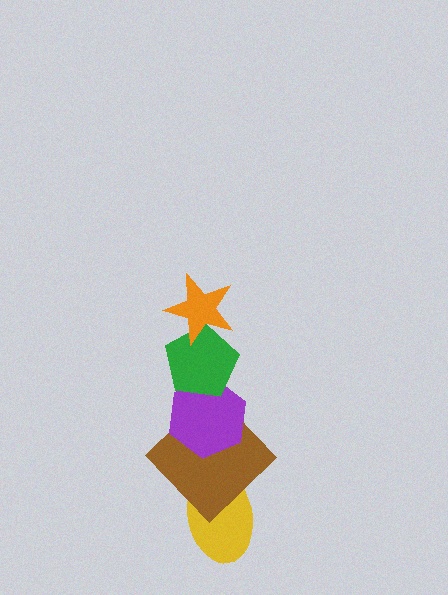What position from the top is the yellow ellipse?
The yellow ellipse is 5th from the top.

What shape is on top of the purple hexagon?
The green pentagon is on top of the purple hexagon.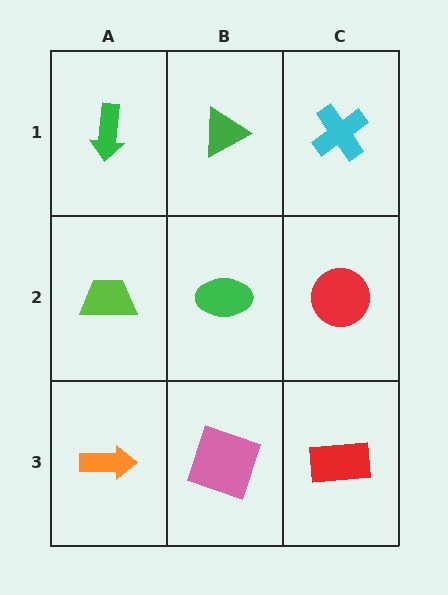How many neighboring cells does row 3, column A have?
2.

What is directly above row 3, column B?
A green ellipse.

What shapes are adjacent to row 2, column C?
A cyan cross (row 1, column C), a red rectangle (row 3, column C), a green ellipse (row 2, column B).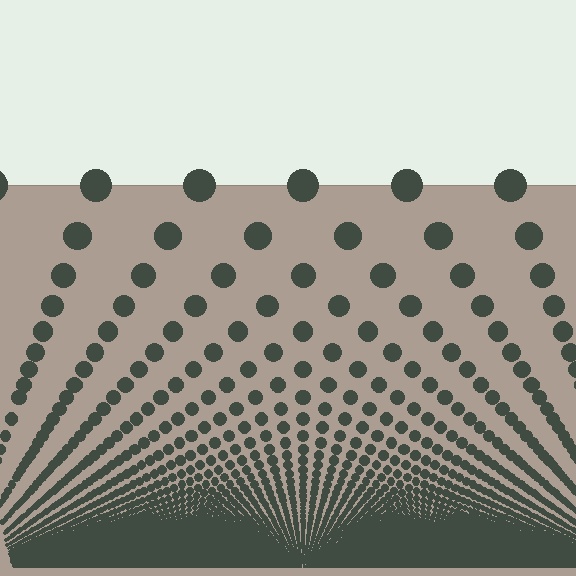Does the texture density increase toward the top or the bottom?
Density increases toward the bottom.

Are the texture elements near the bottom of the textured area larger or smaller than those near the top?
Smaller. The gradient is inverted — elements near the bottom are smaller and denser.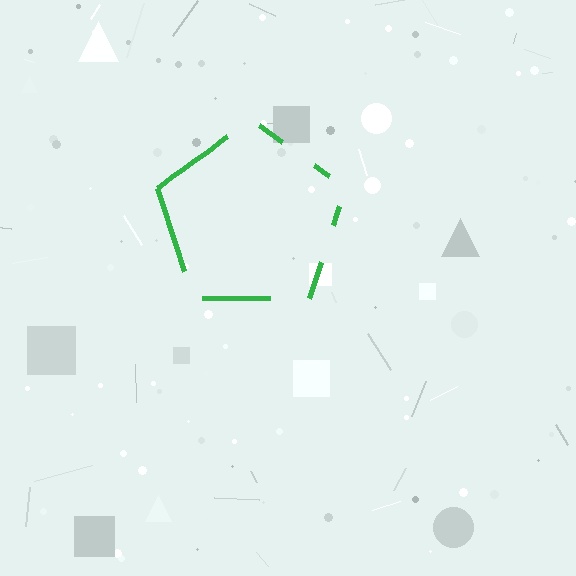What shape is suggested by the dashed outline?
The dashed outline suggests a pentagon.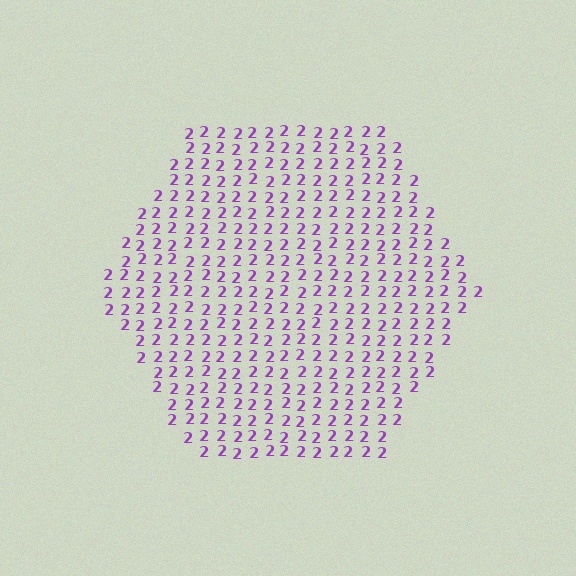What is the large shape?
The large shape is a hexagon.